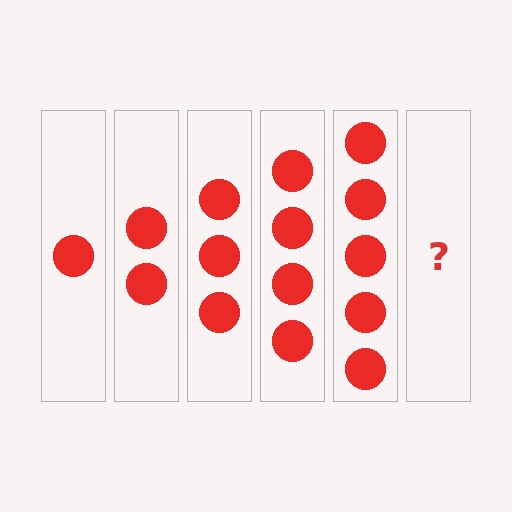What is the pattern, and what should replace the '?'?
The pattern is that each step adds one more circle. The '?' should be 6 circles.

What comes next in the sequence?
The next element should be 6 circles.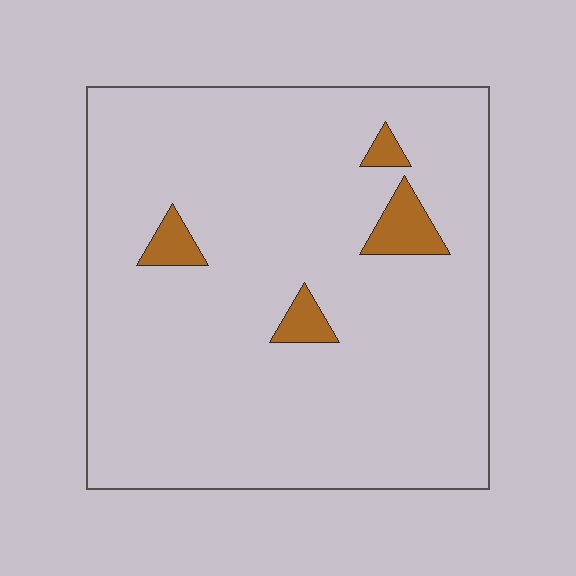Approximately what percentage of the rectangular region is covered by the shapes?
Approximately 5%.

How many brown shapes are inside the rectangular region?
4.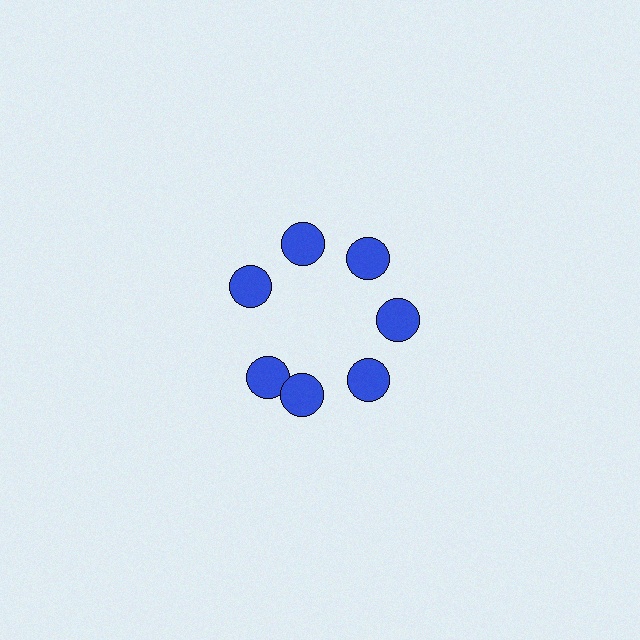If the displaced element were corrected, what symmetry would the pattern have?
It would have 7-fold rotational symmetry — the pattern would map onto itself every 51 degrees.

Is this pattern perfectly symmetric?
No. The 7 blue circles are arranged in a ring, but one element near the 8 o'clock position is rotated out of alignment along the ring, breaking the 7-fold rotational symmetry.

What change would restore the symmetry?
The symmetry would be restored by rotating it back into even spacing with its neighbors so that all 7 circles sit at equal angles and equal distance from the center.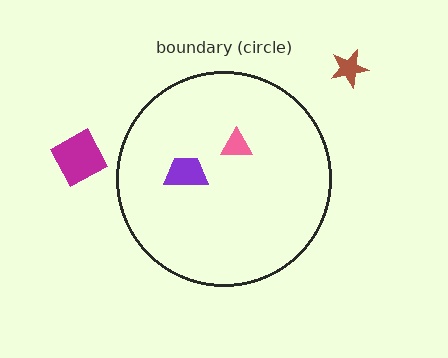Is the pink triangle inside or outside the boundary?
Inside.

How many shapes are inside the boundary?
2 inside, 2 outside.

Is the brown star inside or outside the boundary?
Outside.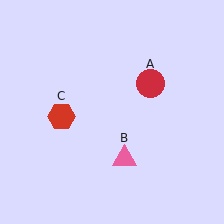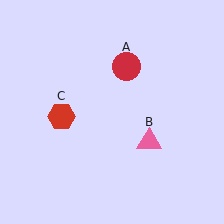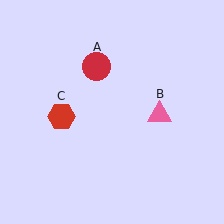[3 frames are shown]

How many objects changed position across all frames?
2 objects changed position: red circle (object A), pink triangle (object B).